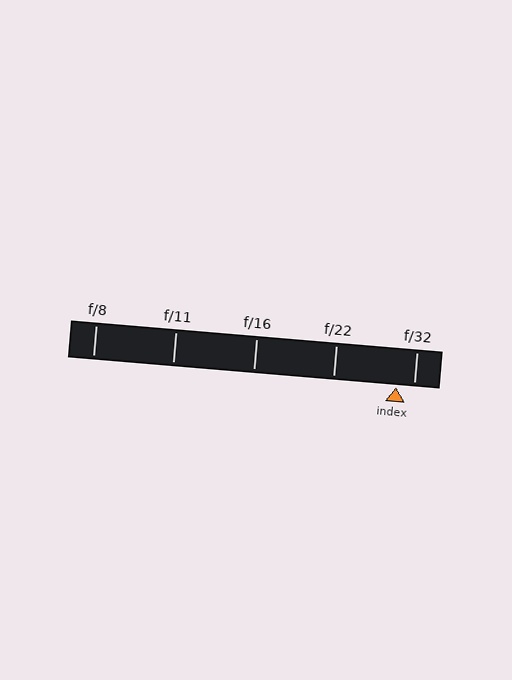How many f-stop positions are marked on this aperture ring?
There are 5 f-stop positions marked.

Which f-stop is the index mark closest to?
The index mark is closest to f/32.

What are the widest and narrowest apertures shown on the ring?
The widest aperture shown is f/8 and the narrowest is f/32.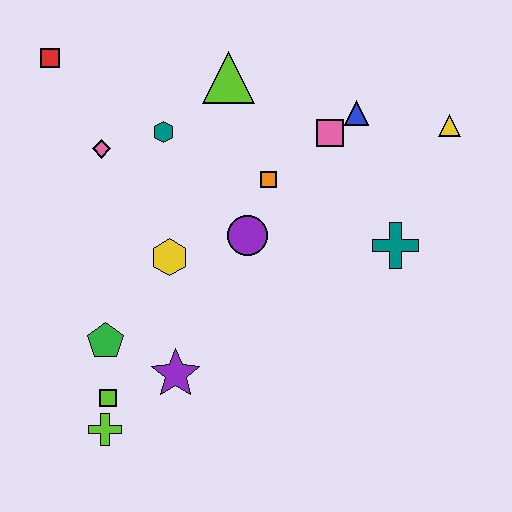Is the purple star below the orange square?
Yes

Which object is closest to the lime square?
The lime cross is closest to the lime square.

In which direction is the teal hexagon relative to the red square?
The teal hexagon is to the right of the red square.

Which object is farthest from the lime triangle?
The lime cross is farthest from the lime triangle.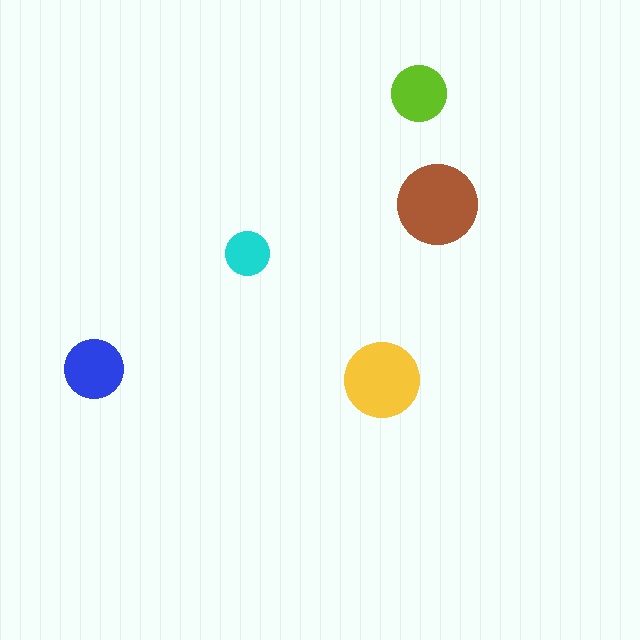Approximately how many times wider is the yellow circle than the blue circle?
About 1.5 times wider.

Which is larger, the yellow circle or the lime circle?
The yellow one.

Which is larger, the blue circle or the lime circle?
The blue one.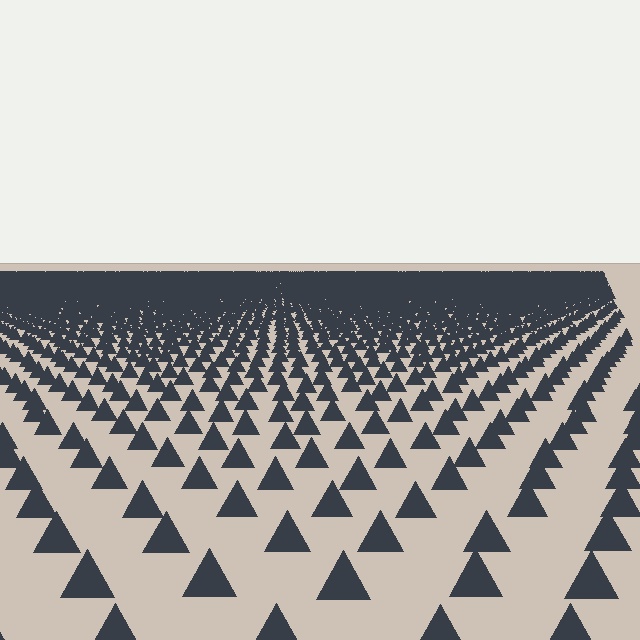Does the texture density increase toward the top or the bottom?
Density increases toward the top.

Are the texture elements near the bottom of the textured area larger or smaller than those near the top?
Larger. Near the bottom, elements are closer to the viewer and appear at a bigger on-screen size.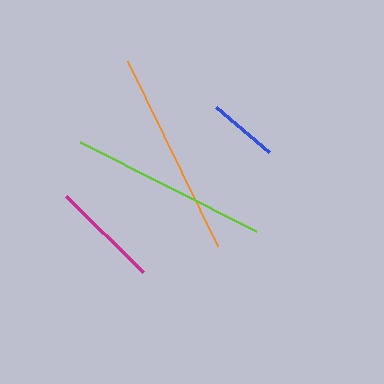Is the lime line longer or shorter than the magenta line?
The lime line is longer than the magenta line.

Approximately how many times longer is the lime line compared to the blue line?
The lime line is approximately 2.8 times the length of the blue line.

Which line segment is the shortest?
The blue line is the shortest at approximately 70 pixels.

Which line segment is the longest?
The orange line is the longest at approximately 205 pixels.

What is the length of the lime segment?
The lime segment is approximately 198 pixels long.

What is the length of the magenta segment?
The magenta segment is approximately 108 pixels long.